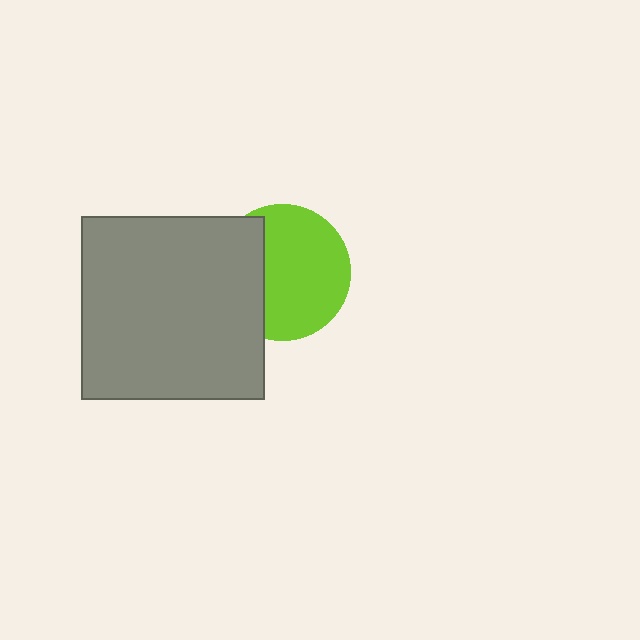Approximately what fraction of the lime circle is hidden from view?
Roughly 34% of the lime circle is hidden behind the gray square.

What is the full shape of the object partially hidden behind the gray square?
The partially hidden object is a lime circle.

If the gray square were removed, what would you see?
You would see the complete lime circle.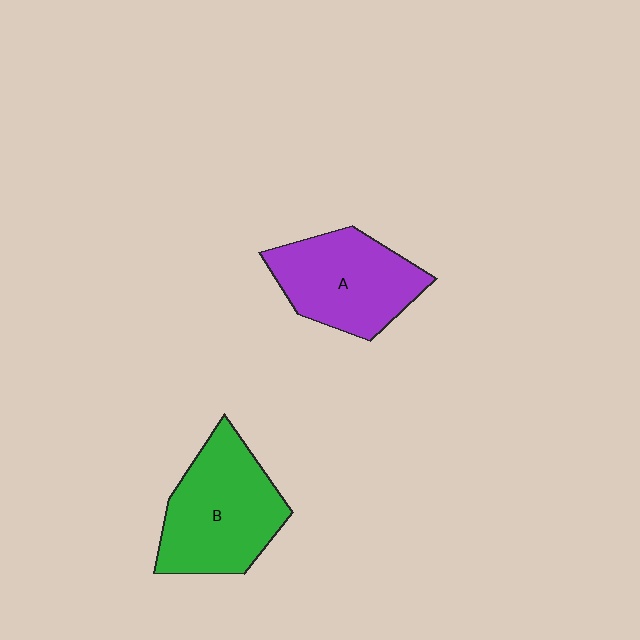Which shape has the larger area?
Shape B (green).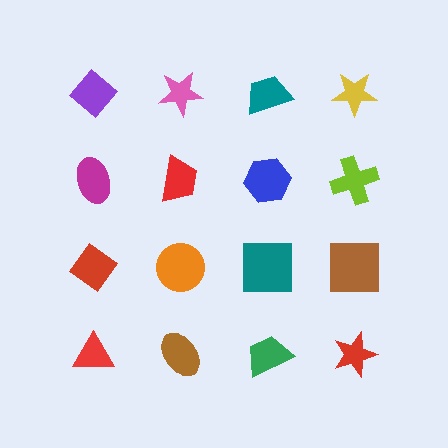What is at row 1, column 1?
A purple diamond.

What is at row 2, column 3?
A blue hexagon.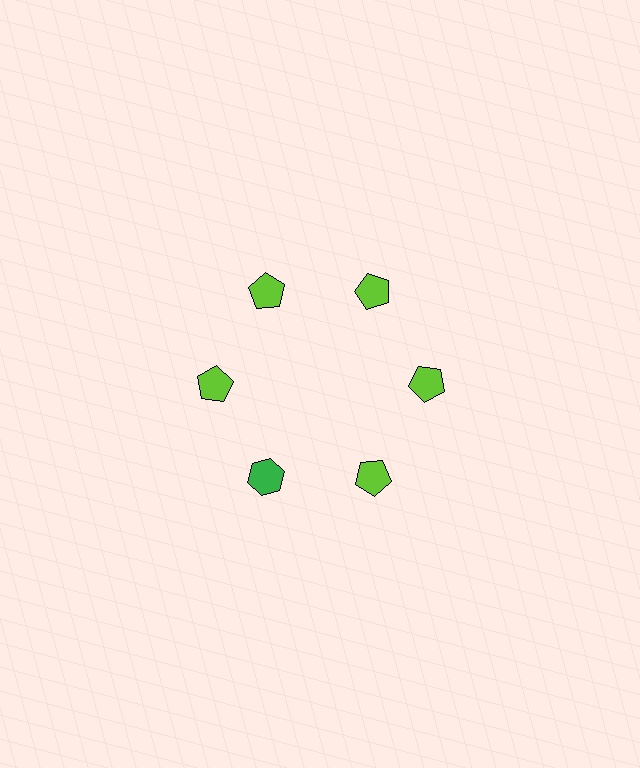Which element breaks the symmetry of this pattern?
The green hexagon at roughly the 7 o'clock position breaks the symmetry. All other shapes are lime pentagons.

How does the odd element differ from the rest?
It differs in both color (green instead of lime) and shape (hexagon instead of pentagon).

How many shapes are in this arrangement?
There are 6 shapes arranged in a ring pattern.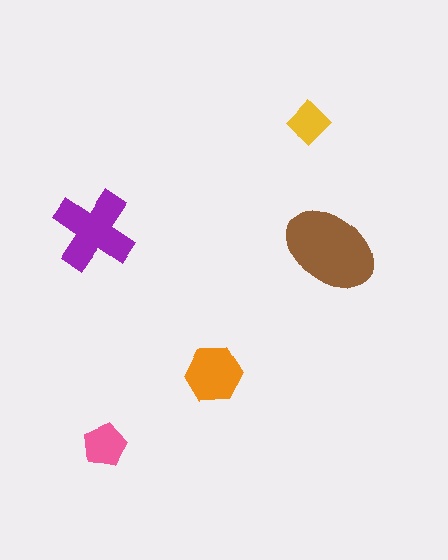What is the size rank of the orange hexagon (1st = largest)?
3rd.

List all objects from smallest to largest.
The yellow diamond, the pink pentagon, the orange hexagon, the purple cross, the brown ellipse.